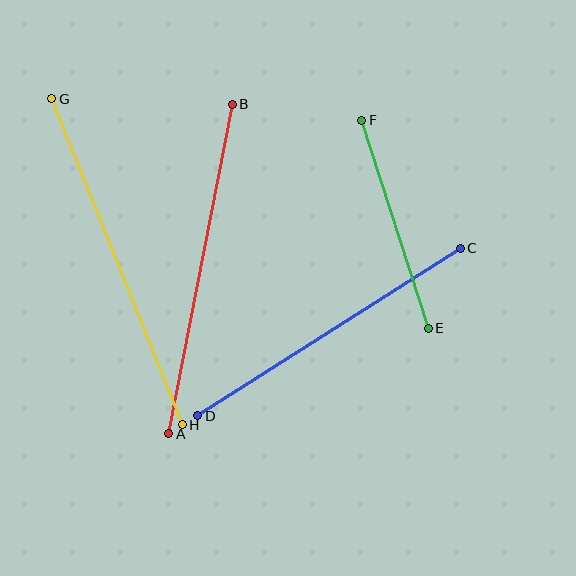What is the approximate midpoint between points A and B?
The midpoint is at approximately (201, 269) pixels.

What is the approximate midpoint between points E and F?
The midpoint is at approximately (395, 224) pixels.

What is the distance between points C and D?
The distance is approximately 311 pixels.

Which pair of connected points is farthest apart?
Points G and H are farthest apart.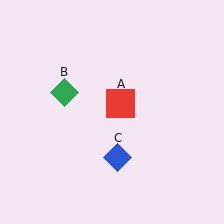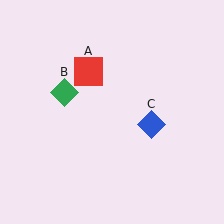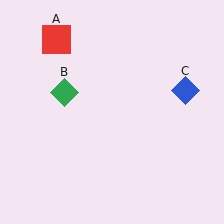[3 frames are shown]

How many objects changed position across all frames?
2 objects changed position: red square (object A), blue diamond (object C).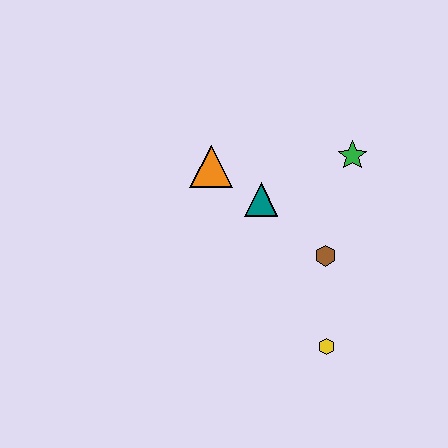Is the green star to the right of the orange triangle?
Yes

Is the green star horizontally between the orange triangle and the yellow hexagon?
No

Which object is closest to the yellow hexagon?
The brown hexagon is closest to the yellow hexagon.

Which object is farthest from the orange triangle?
The yellow hexagon is farthest from the orange triangle.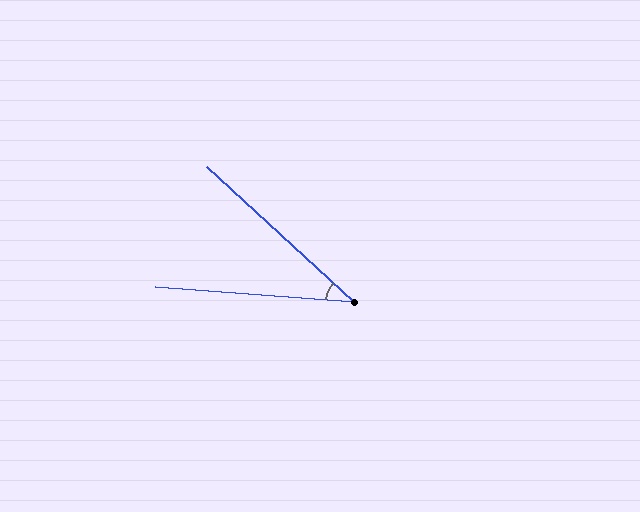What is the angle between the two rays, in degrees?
Approximately 38 degrees.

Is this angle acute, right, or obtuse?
It is acute.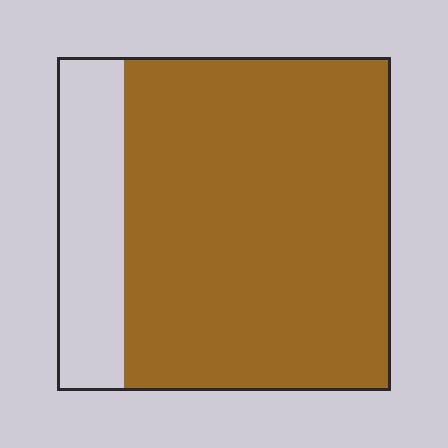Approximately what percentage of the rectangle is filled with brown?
Approximately 80%.